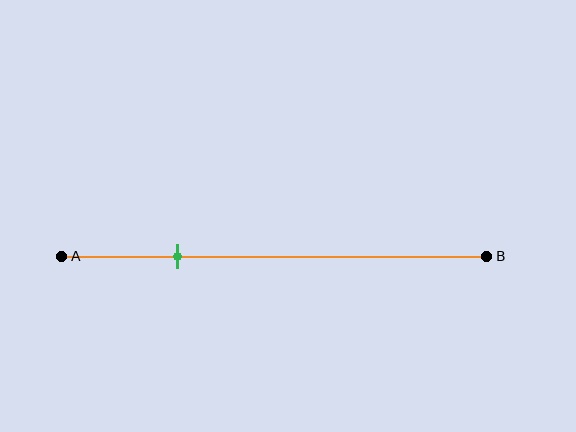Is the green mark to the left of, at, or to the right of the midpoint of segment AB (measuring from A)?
The green mark is to the left of the midpoint of segment AB.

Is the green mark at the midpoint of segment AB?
No, the mark is at about 25% from A, not at the 50% midpoint.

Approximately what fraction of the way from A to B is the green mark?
The green mark is approximately 25% of the way from A to B.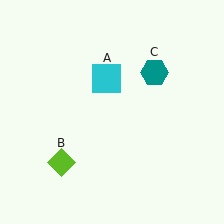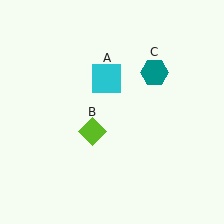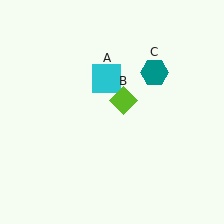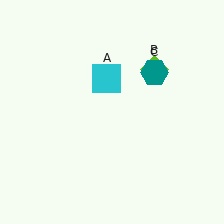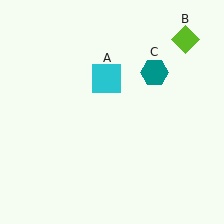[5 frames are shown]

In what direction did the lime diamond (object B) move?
The lime diamond (object B) moved up and to the right.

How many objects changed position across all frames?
1 object changed position: lime diamond (object B).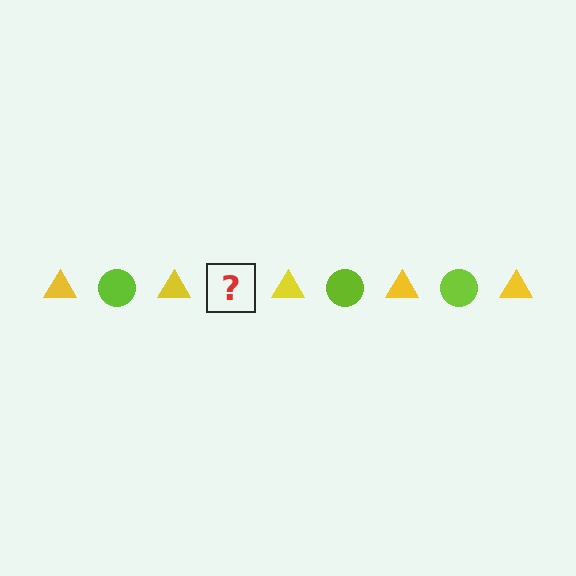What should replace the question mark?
The question mark should be replaced with a lime circle.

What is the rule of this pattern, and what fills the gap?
The rule is that the pattern alternates between yellow triangle and lime circle. The gap should be filled with a lime circle.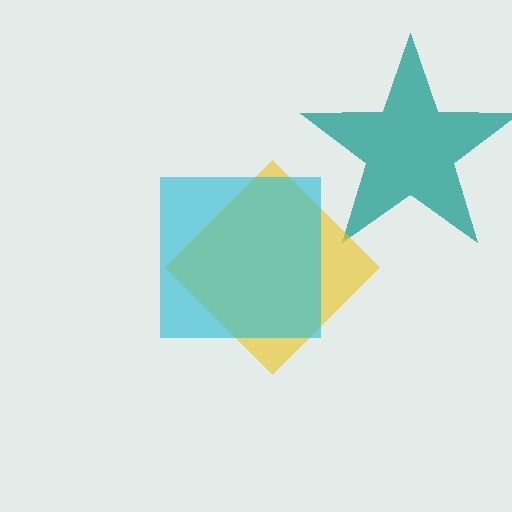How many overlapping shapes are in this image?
There are 3 overlapping shapes in the image.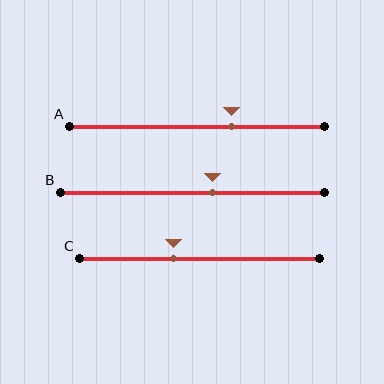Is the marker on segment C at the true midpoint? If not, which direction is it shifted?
No, the marker on segment C is shifted to the left by about 11% of the segment length.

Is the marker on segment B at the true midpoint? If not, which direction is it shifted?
No, the marker on segment B is shifted to the right by about 8% of the segment length.